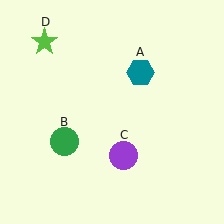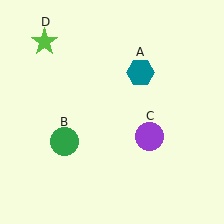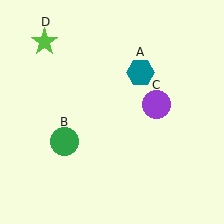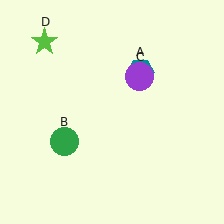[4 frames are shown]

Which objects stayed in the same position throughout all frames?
Teal hexagon (object A) and green circle (object B) and lime star (object D) remained stationary.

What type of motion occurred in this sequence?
The purple circle (object C) rotated counterclockwise around the center of the scene.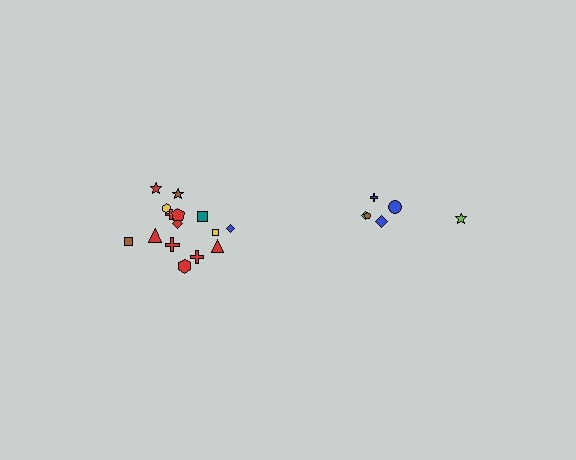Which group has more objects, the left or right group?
The left group.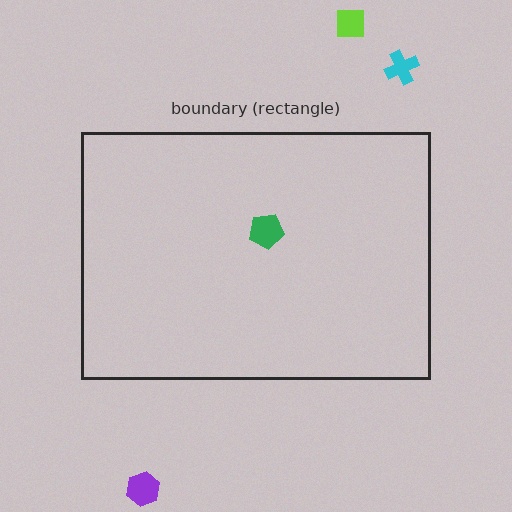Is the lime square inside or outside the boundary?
Outside.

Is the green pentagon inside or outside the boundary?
Inside.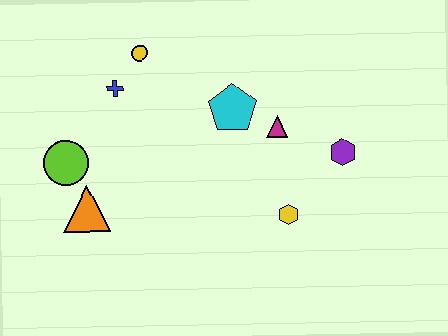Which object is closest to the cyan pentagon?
The magenta triangle is closest to the cyan pentagon.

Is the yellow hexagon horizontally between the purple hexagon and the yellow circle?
Yes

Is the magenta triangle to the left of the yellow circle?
No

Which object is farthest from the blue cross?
The purple hexagon is farthest from the blue cross.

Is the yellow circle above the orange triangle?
Yes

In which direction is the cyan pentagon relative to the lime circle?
The cyan pentagon is to the right of the lime circle.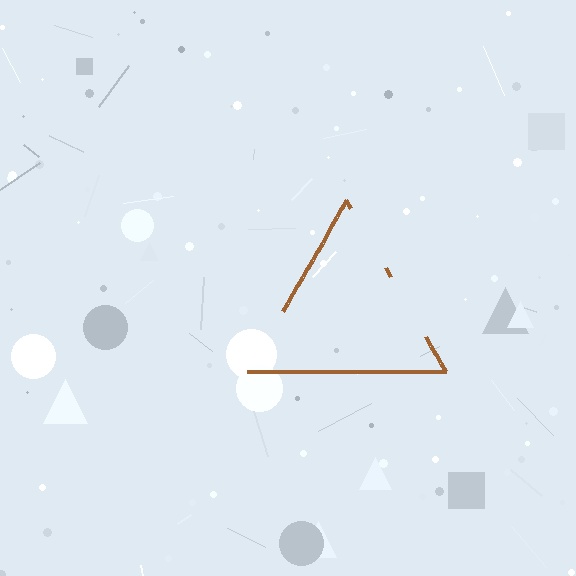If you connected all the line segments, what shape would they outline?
They would outline a triangle.